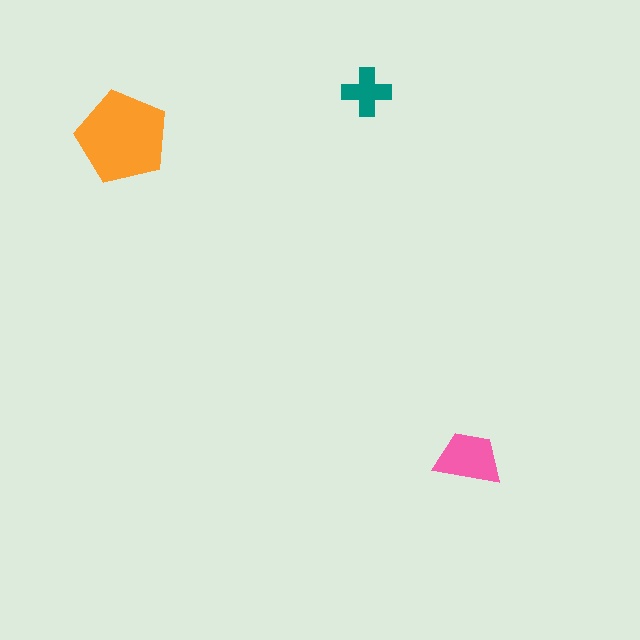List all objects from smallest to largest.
The teal cross, the pink trapezoid, the orange pentagon.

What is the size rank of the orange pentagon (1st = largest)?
1st.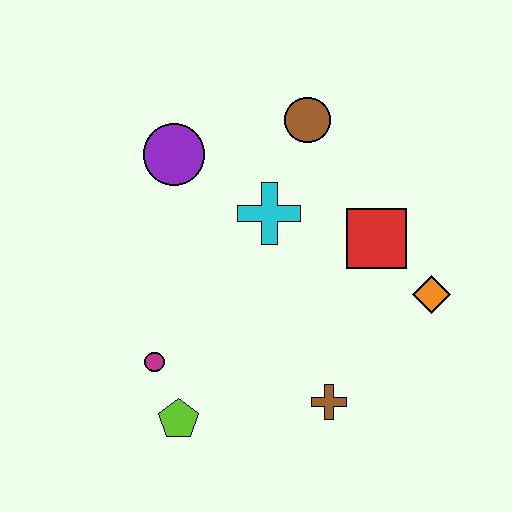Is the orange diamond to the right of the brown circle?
Yes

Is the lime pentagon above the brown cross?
No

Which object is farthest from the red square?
The lime pentagon is farthest from the red square.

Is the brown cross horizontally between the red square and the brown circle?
Yes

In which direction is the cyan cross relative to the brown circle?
The cyan cross is below the brown circle.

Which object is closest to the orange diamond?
The red square is closest to the orange diamond.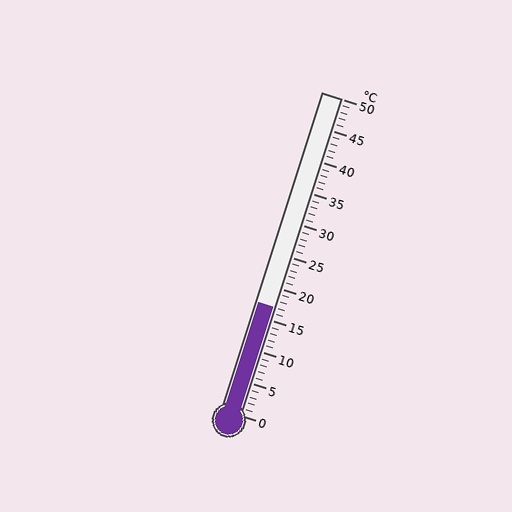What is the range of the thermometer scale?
The thermometer scale ranges from 0°C to 50°C.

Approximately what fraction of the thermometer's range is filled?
The thermometer is filled to approximately 35% of its range.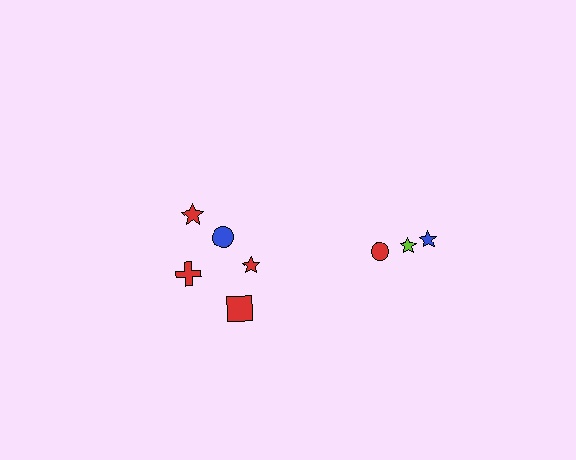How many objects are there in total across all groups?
There are 8 objects.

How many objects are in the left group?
There are 5 objects.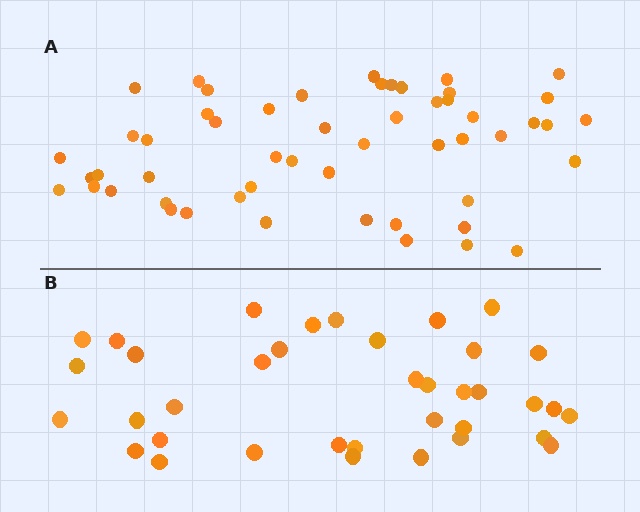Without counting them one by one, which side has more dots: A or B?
Region A (the top region) has more dots.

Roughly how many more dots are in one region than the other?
Region A has approximately 15 more dots than region B.